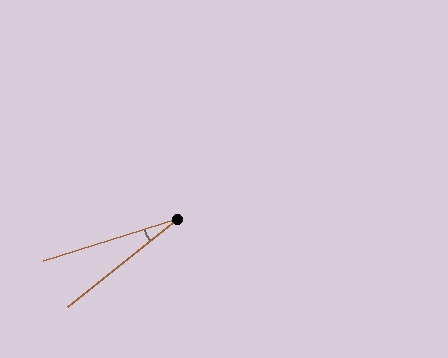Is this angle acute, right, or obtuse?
It is acute.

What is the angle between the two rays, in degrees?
Approximately 21 degrees.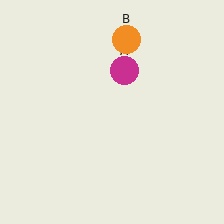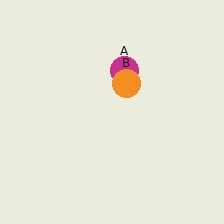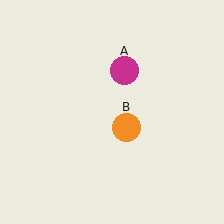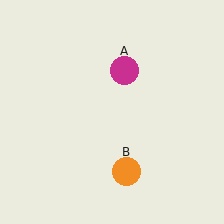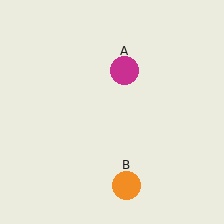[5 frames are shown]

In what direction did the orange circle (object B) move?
The orange circle (object B) moved down.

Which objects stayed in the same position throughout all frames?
Magenta circle (object A) remained stationary.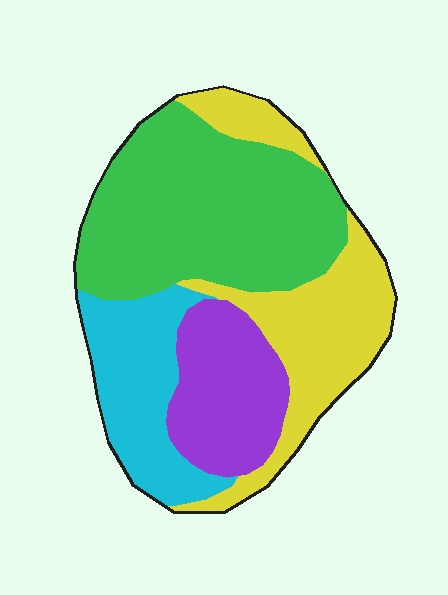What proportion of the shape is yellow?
Yellow covers roughly 25% of the shape.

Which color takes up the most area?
Green, at roughly 40%.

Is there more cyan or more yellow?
Yellow.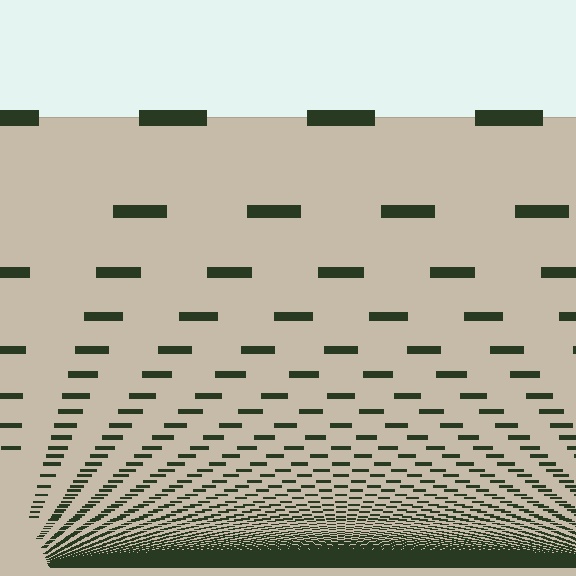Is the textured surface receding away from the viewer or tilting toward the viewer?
The surface appears to tilt toward the viewer. Texture elements get larger and sparser toward the top.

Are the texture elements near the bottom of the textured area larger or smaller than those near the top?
Smaller. The gradient is inverted — elements near the bottom are smaller and denser.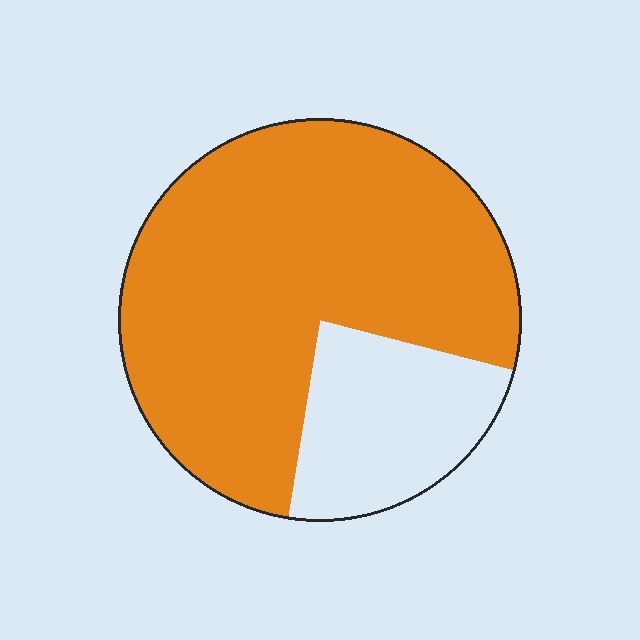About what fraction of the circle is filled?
About three quarters (3/4).